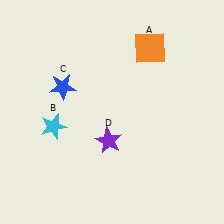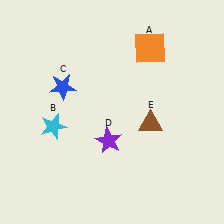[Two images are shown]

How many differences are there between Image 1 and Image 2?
There is 1 difference between the two images.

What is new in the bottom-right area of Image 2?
A brown triangle (E) was added in the bottom-right area of Image 2.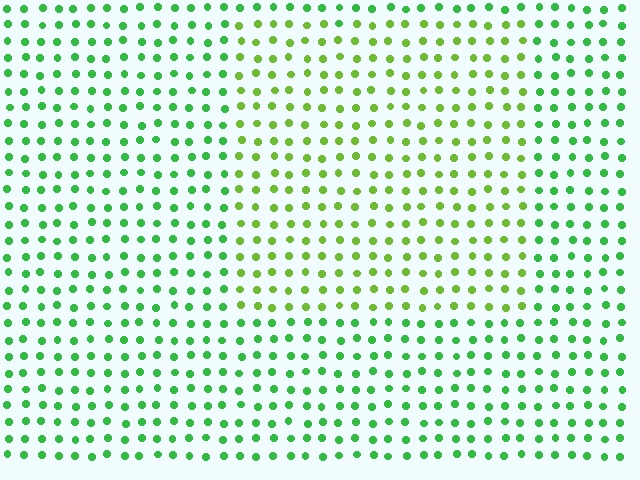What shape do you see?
I see a rectangle.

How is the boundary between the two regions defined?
The boundary is defined purely by a slight shift in hue (about 33 degrees). Spacing, size, and orientation are identical on both sides.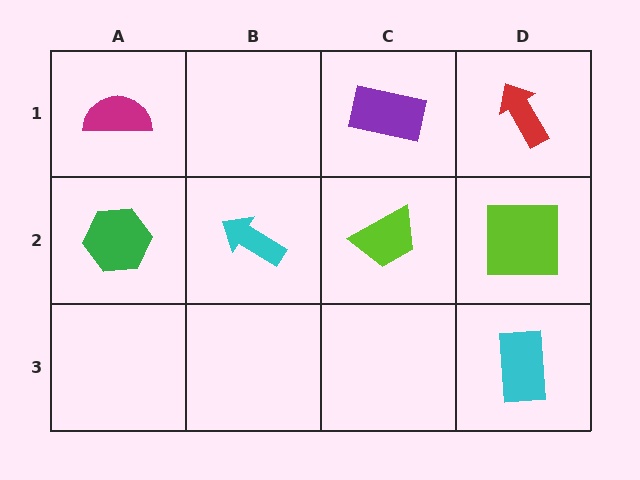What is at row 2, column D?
A lime square.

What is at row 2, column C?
A lime trapezoid.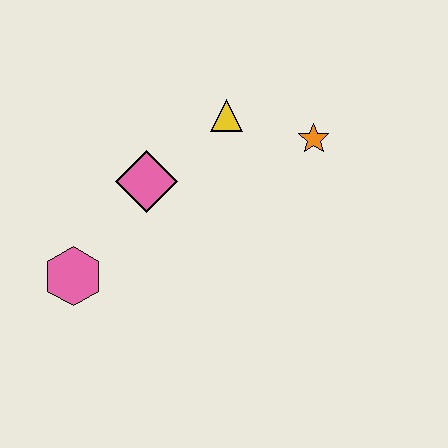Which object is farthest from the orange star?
The pink hexagon is farthest from the orange star.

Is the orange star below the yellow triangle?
Yes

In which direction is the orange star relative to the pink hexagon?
The orange star is to the right of the pink hexagon.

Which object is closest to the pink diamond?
The yellow triangle is closest to the pink diamond.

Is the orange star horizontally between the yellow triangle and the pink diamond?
No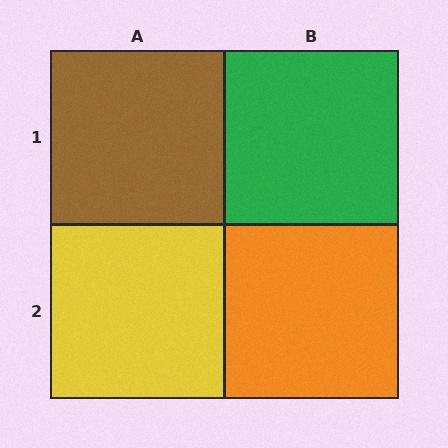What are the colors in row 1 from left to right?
Brown, green.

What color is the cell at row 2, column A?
Yellow.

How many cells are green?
1 cell is green.